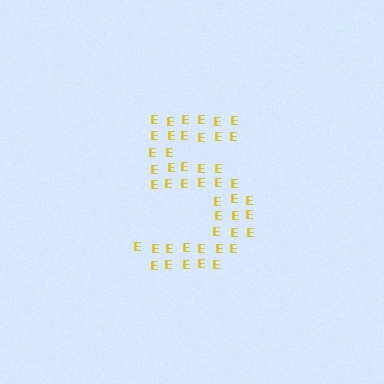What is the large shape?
The large shape is the digit 5.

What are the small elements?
The small elements are letter E's.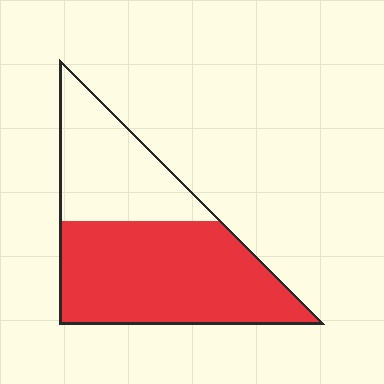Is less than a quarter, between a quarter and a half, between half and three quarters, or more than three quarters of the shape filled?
Between half and three quarters.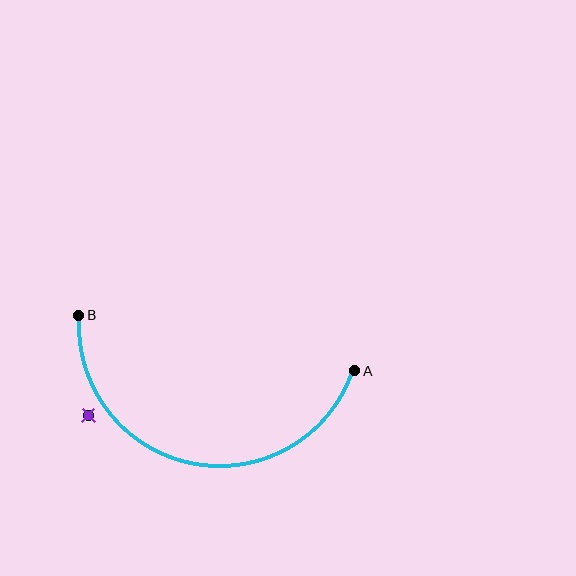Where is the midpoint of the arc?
The arc midpoint is the point on the curve farthest from the straight line joining A and B. It sits below that line.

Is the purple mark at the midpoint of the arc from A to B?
No — the purple mark does not lie on the arc at all. It sits slightly outside the curve.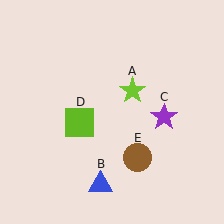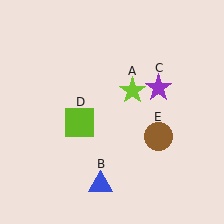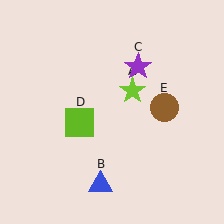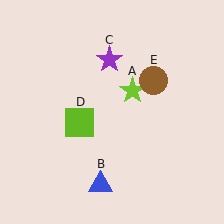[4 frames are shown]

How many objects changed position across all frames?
2 objects changed position: purple star (object C), brown circle (object E).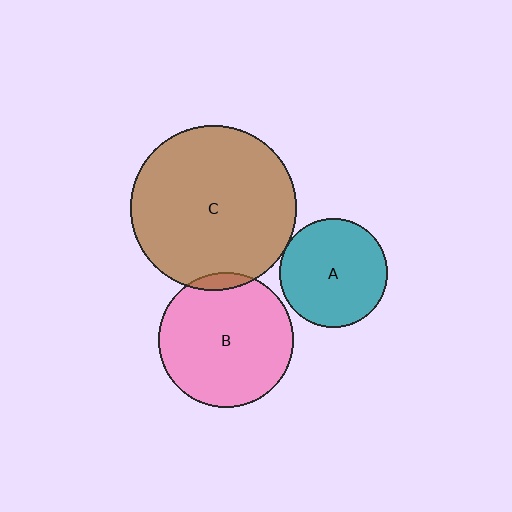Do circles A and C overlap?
Yes.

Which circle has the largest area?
Circle C (brown).